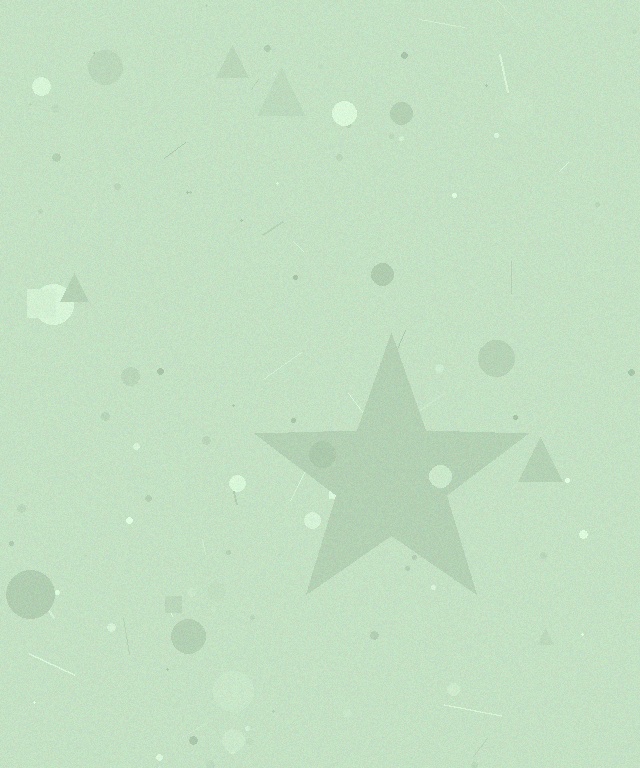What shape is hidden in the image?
A star is hidden in the image.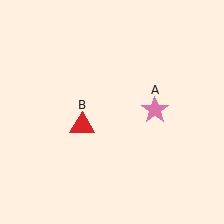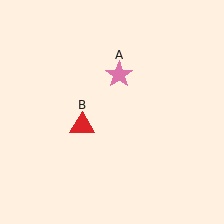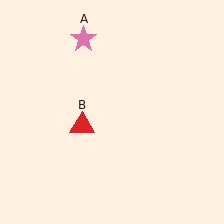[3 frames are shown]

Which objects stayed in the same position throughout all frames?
Red triangle (object B) remained stationary.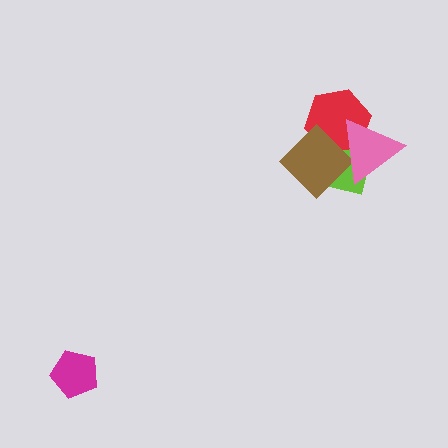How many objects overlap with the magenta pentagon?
0 objects overlap with the magenta pentagon.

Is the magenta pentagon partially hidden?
No, no other shape covers it.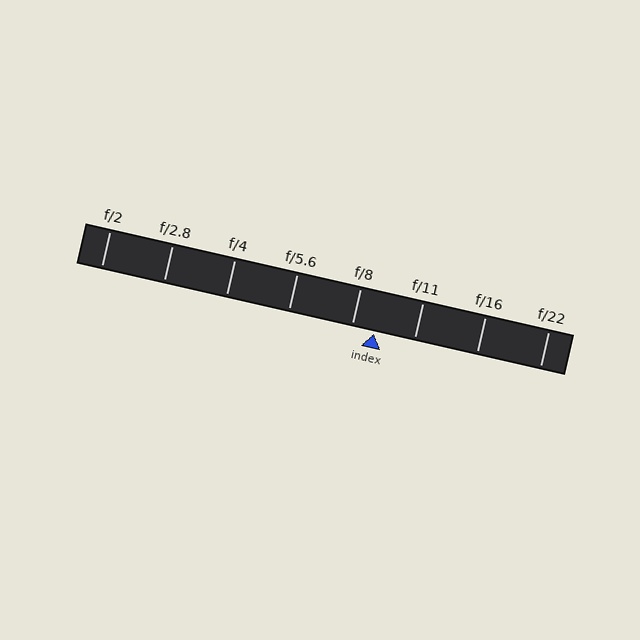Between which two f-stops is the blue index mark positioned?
The index mark is between f/8 and f/11.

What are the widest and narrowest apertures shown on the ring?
The widest aperture shown is f/2 and the narrowest is f/22.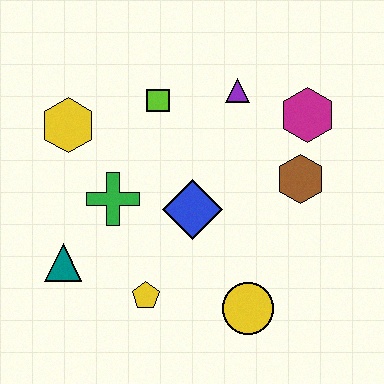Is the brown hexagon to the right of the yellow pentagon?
Yes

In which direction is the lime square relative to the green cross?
The lime square is above the green cross.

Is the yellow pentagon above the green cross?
No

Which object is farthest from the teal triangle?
The magenta hexagon is farthest from the teal triangle.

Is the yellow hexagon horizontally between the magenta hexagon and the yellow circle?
No